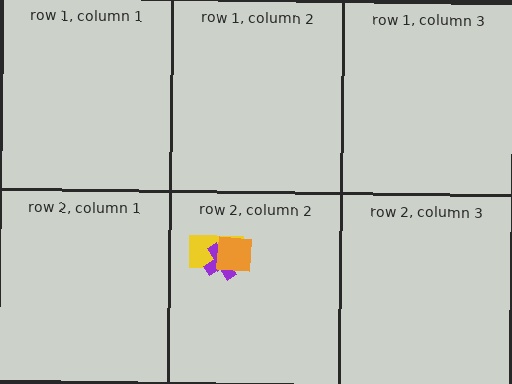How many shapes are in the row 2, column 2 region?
3.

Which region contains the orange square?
The row 2, column 2 region.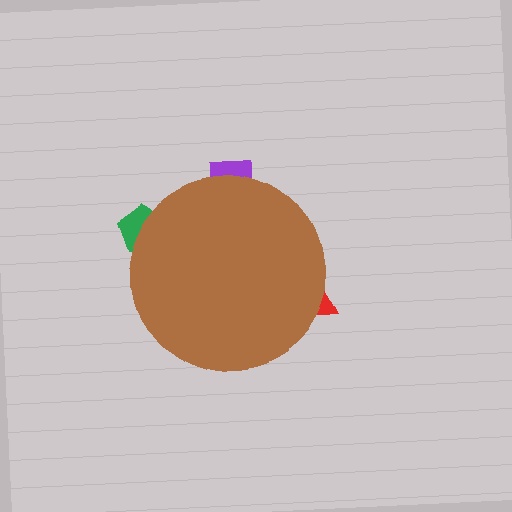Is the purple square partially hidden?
Yes, the purple square is partially hidden behind the brown circle.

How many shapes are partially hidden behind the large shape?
3 shapes are partially hidden.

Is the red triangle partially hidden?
Yes, the red triangle is partially hidden behind the brown circle.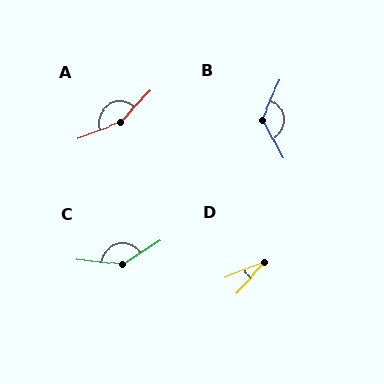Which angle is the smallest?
D, at approximately 26 degrees.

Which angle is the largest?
A, at approximately 155 degrees.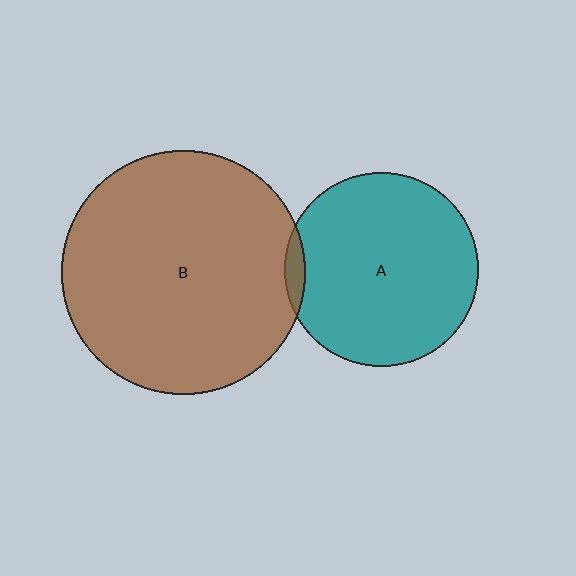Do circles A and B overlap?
Yes.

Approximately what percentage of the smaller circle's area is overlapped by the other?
Approximately 5%.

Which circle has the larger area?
Circle B (brown).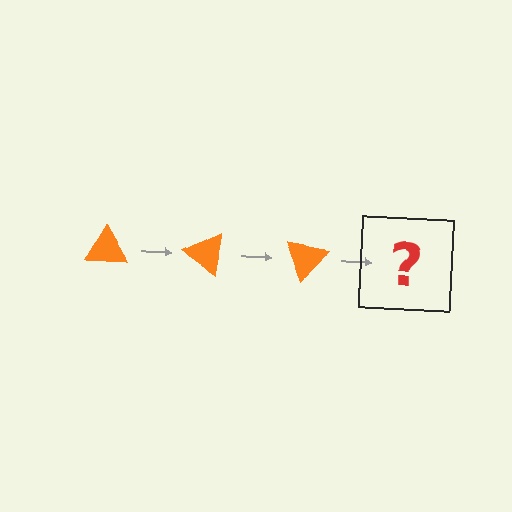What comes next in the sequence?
The next element should be an orange triangle rotated 105 degrees.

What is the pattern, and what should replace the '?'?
The pattern is that the triangle rotates 35 degrees each step. The '?' should be an orange triangle rotated 105 degrees.